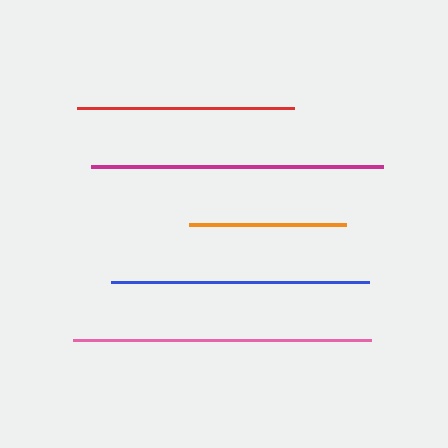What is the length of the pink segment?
The pink segment is approximately 299 pixels long.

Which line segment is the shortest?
The orange line is the shortest at approximately 156 pixels.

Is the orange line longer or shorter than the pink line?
The pink line is longer than the orange line.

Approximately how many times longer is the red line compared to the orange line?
The red line is approximately 1.4 times the length of the orange line.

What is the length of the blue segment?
The blue segment is approximately 259 pixels long.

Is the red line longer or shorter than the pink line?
The pink line is longer than the red line.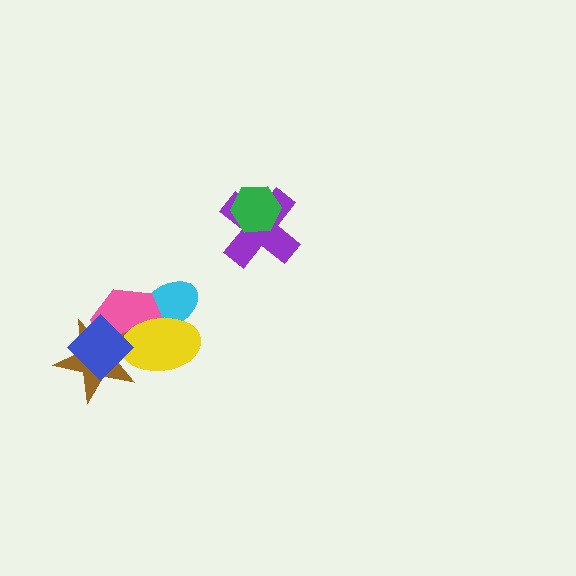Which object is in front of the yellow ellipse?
The blue diamond is in front of the yellow ellipse.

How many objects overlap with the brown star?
3 objects overlap with the brown star.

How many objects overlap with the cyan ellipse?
2 objects overlap with the cyan ellipse.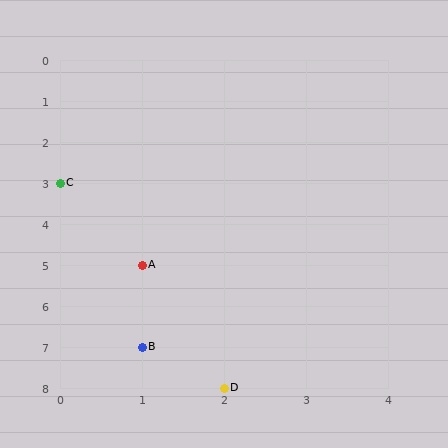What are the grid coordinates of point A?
Point A is at grid coordinates (1, 5).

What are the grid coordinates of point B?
Point B is at grid coordinates (1, 7).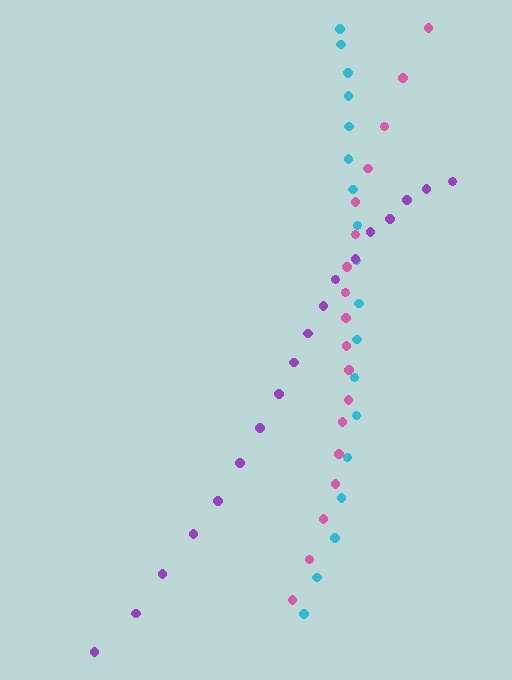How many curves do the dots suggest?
There are 3 distinct paths.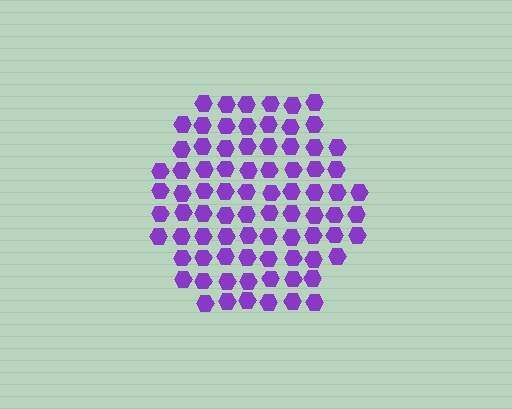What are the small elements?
The small elements are hexagons.